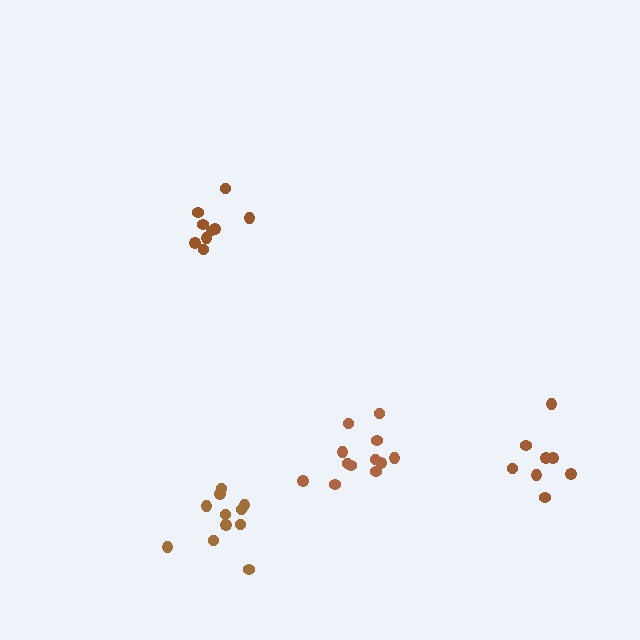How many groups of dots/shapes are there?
There are 4 groups.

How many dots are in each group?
Group 1: 9 dots, Group 2: 8 dots, Group 3: 12 dots, Group 4: 11 dots (40 total).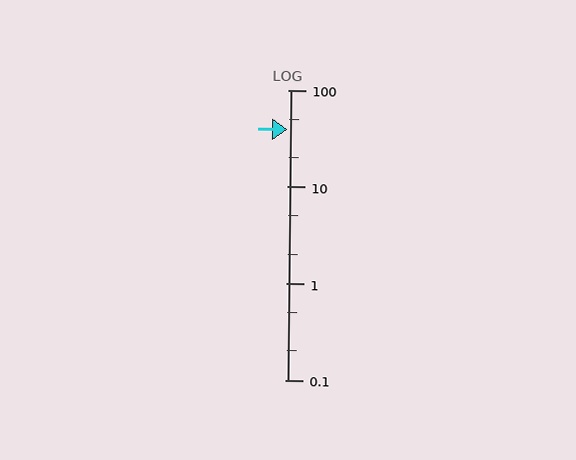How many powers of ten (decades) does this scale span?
The scale spans 3 decades, from 0.1 to 100.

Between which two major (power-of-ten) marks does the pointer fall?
The pointer is between 10 and 100.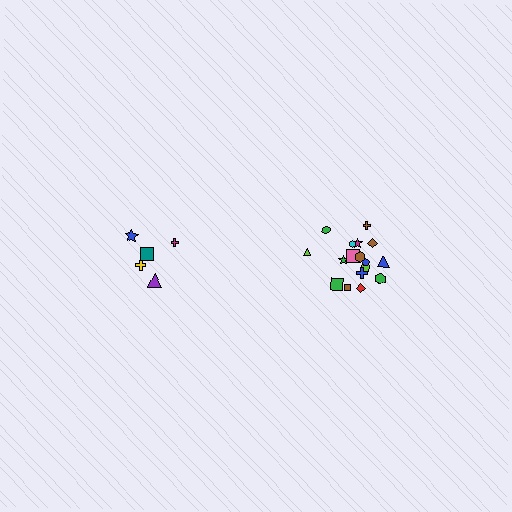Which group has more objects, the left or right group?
The right group.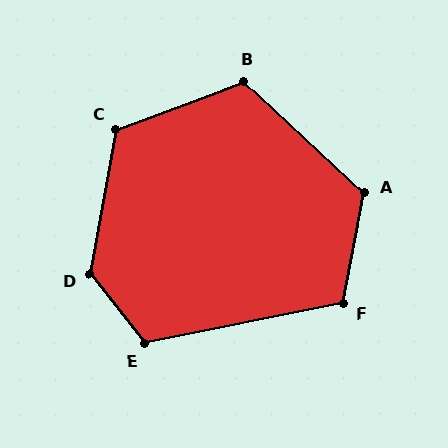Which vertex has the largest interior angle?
D, at approximately 131 degrees.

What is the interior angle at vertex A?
Approximately 122 degrees (obtuse).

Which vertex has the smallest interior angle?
F, at approximately 112 degrees.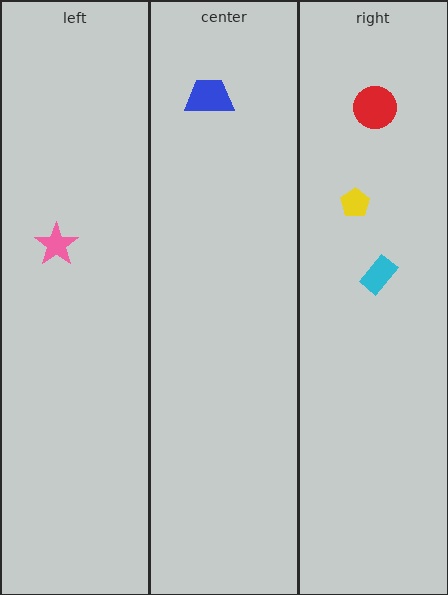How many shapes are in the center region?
1.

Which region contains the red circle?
The right region.